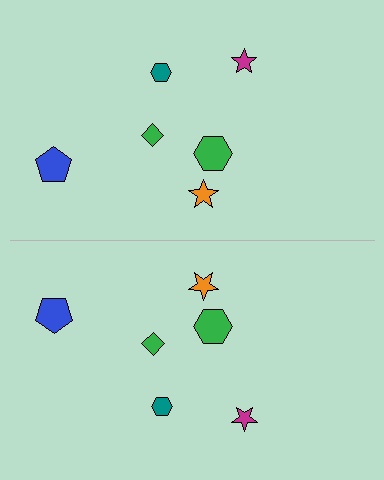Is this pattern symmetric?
Yes, this pattern has bilateral (reflection) symmetry.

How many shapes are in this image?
There are 12 shapes in this image.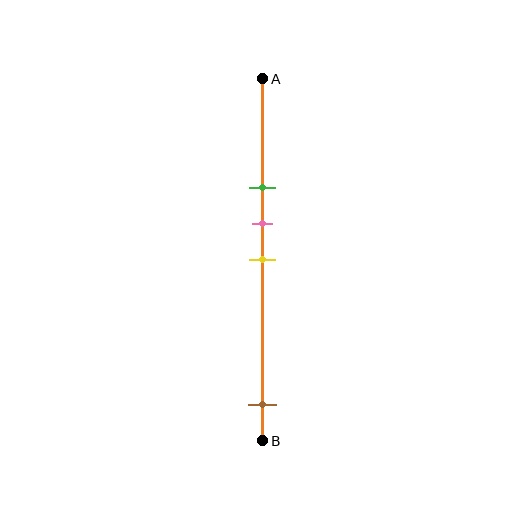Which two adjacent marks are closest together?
The pink and yellow marks are the closest adjacent pair.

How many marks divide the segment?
There are 4 marks dividing the segment.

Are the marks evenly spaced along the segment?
No, the marks are not evenly spaced.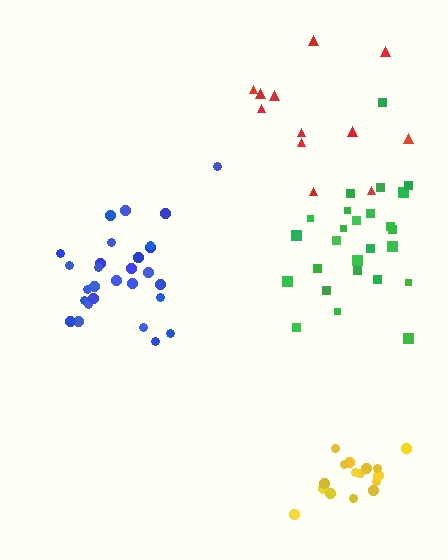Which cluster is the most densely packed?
Blue.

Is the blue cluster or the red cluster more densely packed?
Blue.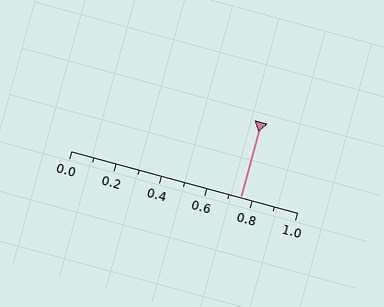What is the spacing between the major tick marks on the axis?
The major ticks are spaced 0.2 apart.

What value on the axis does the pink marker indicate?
The marker indicates approximately 0.75.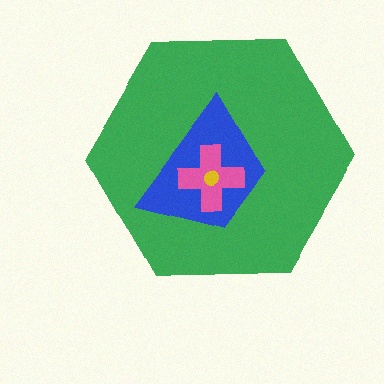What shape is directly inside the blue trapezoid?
The pink cross.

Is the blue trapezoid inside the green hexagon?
Yes.